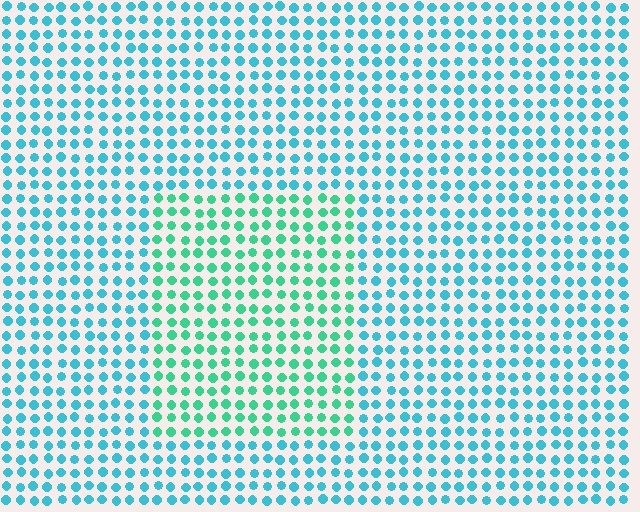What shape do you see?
I see a rectangle.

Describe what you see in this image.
The image is filled with small cyan elements in a uniform arrangement. A rectangle-shaped region is visible where the elements are tinted to a slightly different hue, forming a subtle color boundary.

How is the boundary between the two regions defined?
The boundary is defined purely by a slight shift in hue (about 35 degrees). Spacing, size, and orientation are identical on both sides.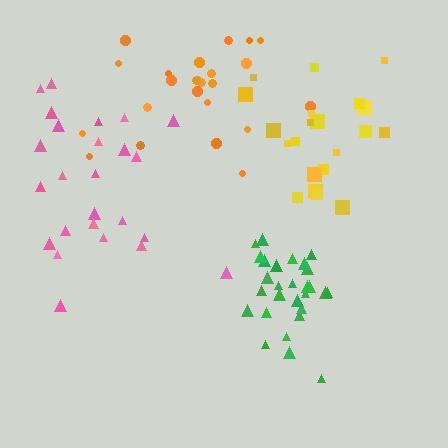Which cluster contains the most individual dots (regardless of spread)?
Green (28).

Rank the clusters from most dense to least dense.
green, yellow, orange, pink.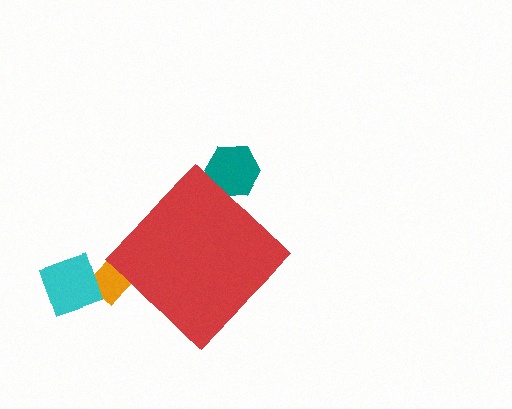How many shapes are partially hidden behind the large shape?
2 shapes are partially hidden.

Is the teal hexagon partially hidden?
Yes, the teal hexagon is partially hidden behind the red diamond.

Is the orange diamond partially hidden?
Yes, the orange diamond is partially hidden behind the red diamond.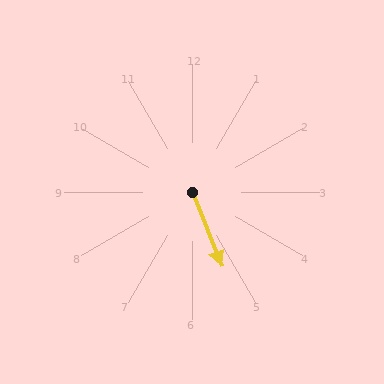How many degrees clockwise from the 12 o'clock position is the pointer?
Approximately 158 degrees.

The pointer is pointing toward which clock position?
Roughly 5 o'clock.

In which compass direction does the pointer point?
South.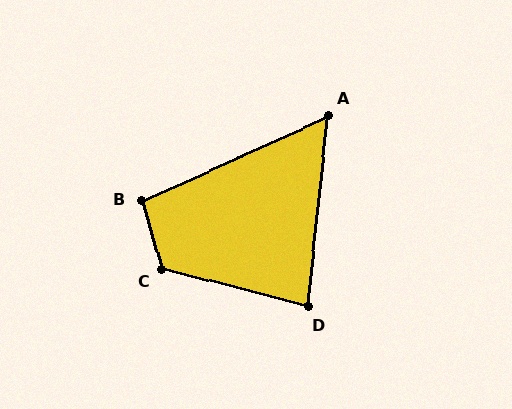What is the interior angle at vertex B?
Approximately 98 degrees (obtuse).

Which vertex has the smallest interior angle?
A, at approximately 59 degrees.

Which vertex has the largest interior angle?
C, at approximately 121 degrees.